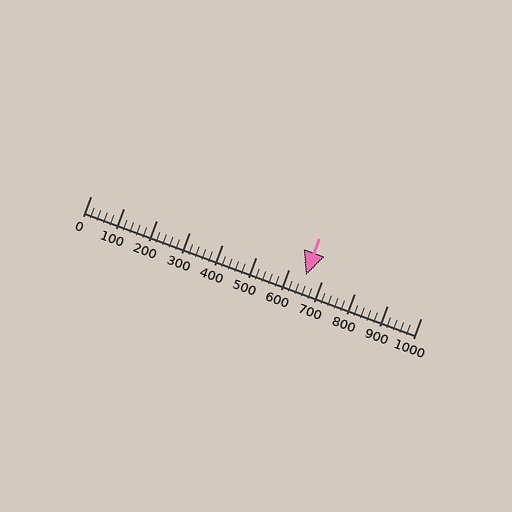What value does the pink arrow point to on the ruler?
The pink arrow points to approximately 651.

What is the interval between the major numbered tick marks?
The major tick marks are spaced 100 units apart.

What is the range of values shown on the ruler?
The ruler shows values from 0 to 1000.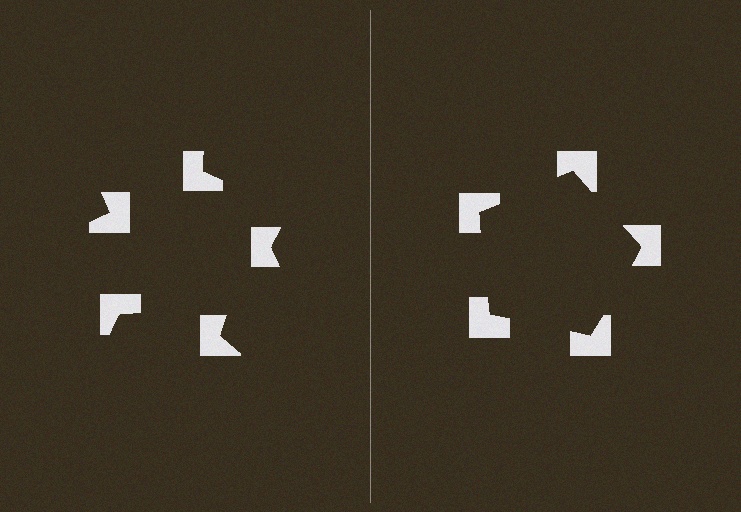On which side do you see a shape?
An illusory pentagon appears on the right side. On the left side the wedge cuts are rotated, so no coherent shape forms.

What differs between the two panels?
The notched squares are positioned identically on both sides; only the wedge orientations differ. On the right they align to a pentagon; on the left they are misaligned.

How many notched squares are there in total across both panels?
10 — 5 on each side.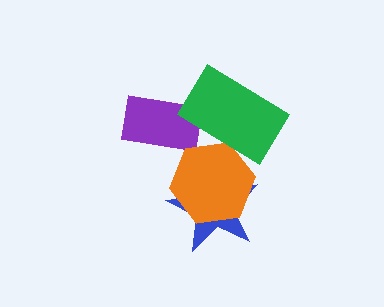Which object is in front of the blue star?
The orange hexagon is in front of the blue star.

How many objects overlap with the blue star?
1 object overlaps with the blue star.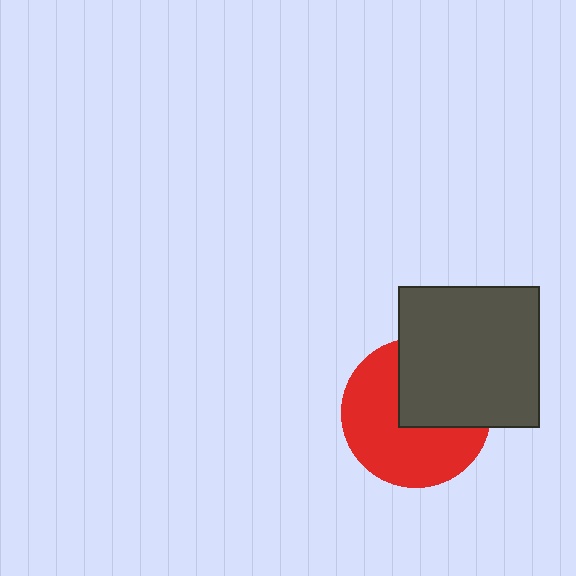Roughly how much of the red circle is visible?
About half of it is visible (roughly 59%).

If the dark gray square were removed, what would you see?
You would see the complete red circle.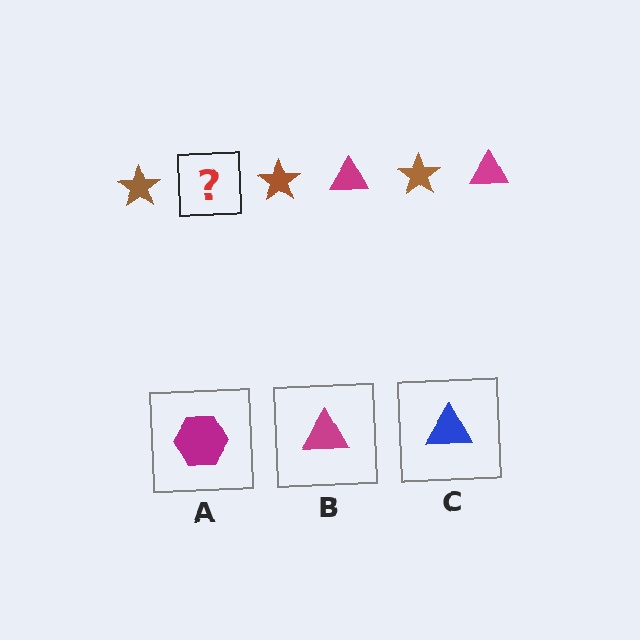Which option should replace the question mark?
Option B.